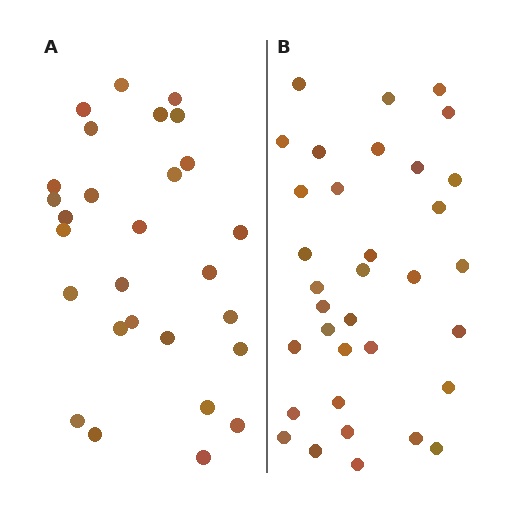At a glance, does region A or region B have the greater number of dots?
Region B (the right region) has more dots.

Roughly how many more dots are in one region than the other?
Region B has about 6 more dots than region A.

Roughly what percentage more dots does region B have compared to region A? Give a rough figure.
About 20% more.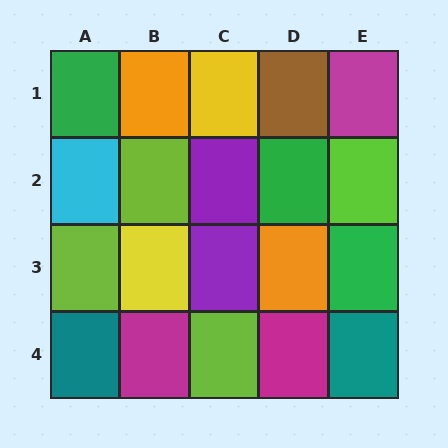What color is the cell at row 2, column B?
Lime.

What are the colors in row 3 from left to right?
Lime, yellow, purple, orange, green.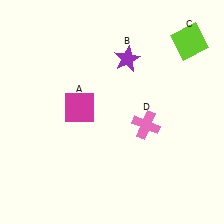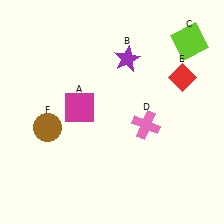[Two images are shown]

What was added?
A red diamond (E), a brown circle (F) were added in Image 2.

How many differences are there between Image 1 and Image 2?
There are 2 differences between the two images.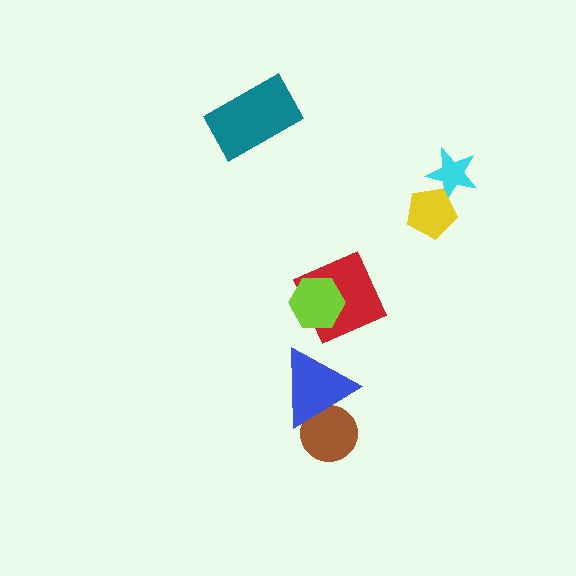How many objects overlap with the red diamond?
1 object overlaps with the red diamond.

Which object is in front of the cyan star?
The yellow pentagon is in front of the cyan star.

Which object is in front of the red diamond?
The lime hexagon is in front of the red diamond.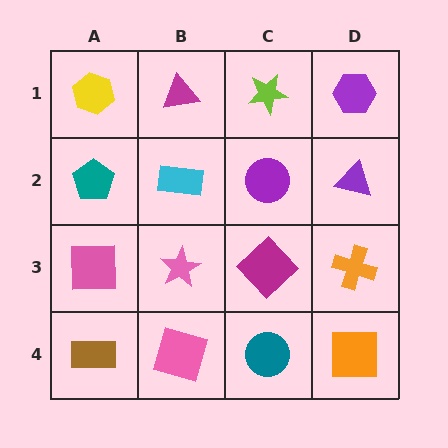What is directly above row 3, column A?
A teal pentagon.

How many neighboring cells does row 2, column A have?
3.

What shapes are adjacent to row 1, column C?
A purple circle (row 2, column C), a magenta triangle (row 1, column B), a purple hexagon (row 1, column D).